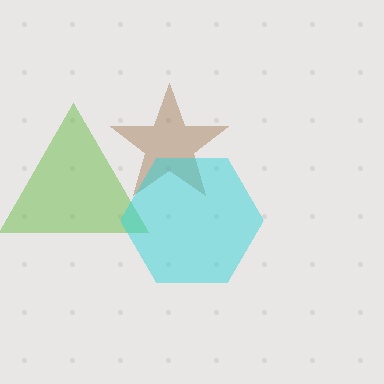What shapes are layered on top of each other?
The layered shapes are: a lime triangle, a brown star, a cyan hexagon.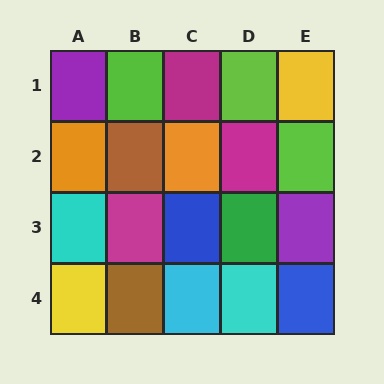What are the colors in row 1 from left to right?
Purple, lime, magenta, lime, yellow.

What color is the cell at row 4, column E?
Blue.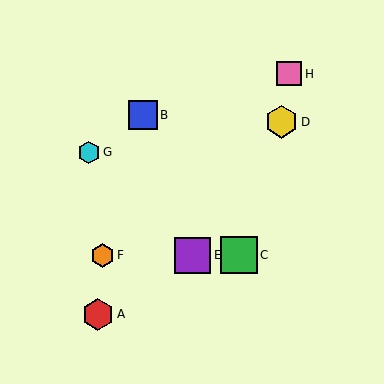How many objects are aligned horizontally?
3 objects (C, E, F) are aligned horizontally.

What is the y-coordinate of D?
Object D is at y≈122.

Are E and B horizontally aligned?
No, E is at y≈255 and B is at y≈115.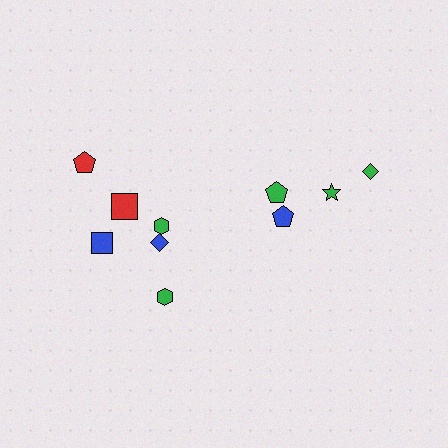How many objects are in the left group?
There are 6 objects.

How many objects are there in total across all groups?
There are 10 objects.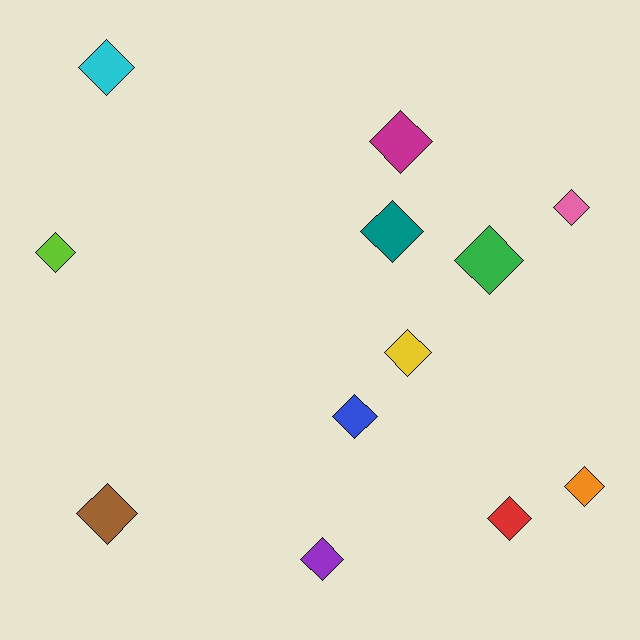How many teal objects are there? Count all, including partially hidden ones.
There is 1 teal object.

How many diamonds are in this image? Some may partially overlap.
There are 12 diamonds.